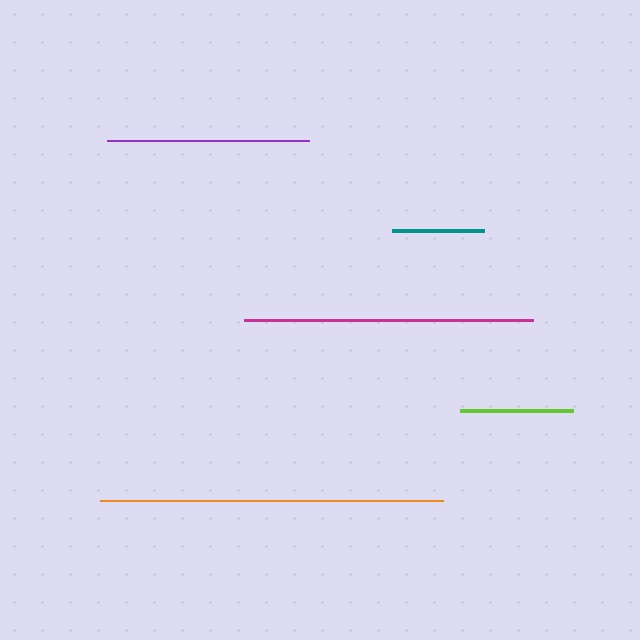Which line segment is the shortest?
The teal line is the shortest at approximately 92 pixels.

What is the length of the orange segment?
The orange segment is approximately 343 pixels long.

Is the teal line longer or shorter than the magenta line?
The magenta line is longer than the teal line.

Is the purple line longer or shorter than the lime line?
The purple line is longer than the lime line.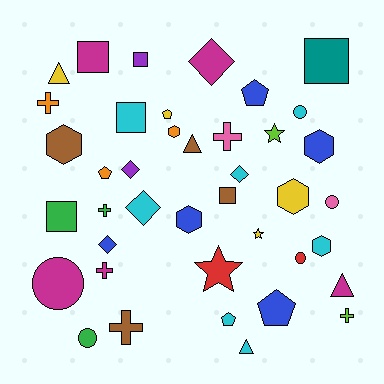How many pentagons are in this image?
There are 5 pentagons.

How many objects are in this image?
There are 40 objects.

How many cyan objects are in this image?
There are 7 cyan objects.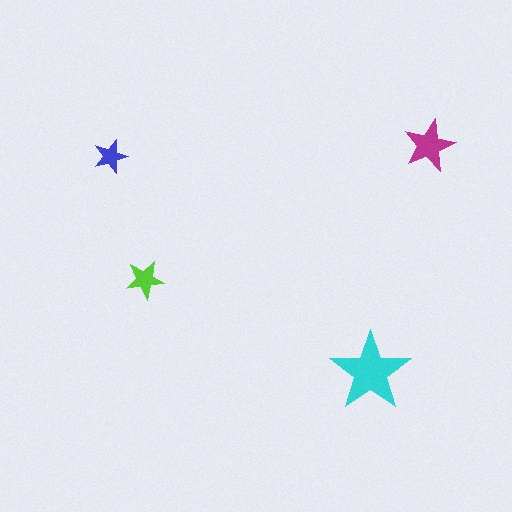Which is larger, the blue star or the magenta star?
The magenta one.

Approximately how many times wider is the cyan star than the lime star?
About 2 times wider.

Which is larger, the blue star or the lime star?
The lime one.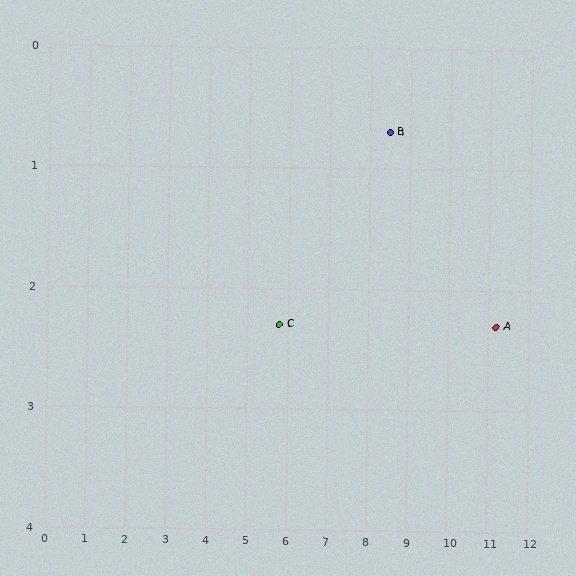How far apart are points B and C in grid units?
Points B and C are about 3.1 grid units apart.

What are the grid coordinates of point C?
Point C is at approximately (5.8, 2.3).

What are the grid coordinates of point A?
Point A is at approximately (11.2, 2.3).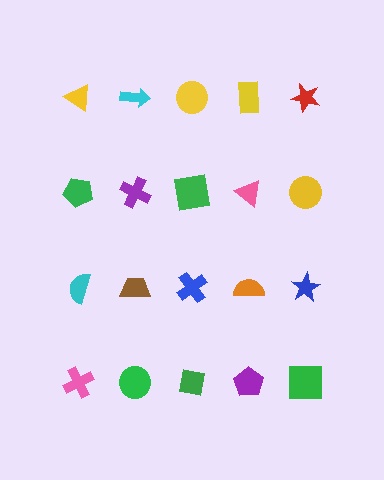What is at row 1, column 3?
A yellow circle.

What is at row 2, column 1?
A green pentagon.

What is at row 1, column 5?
A red star.